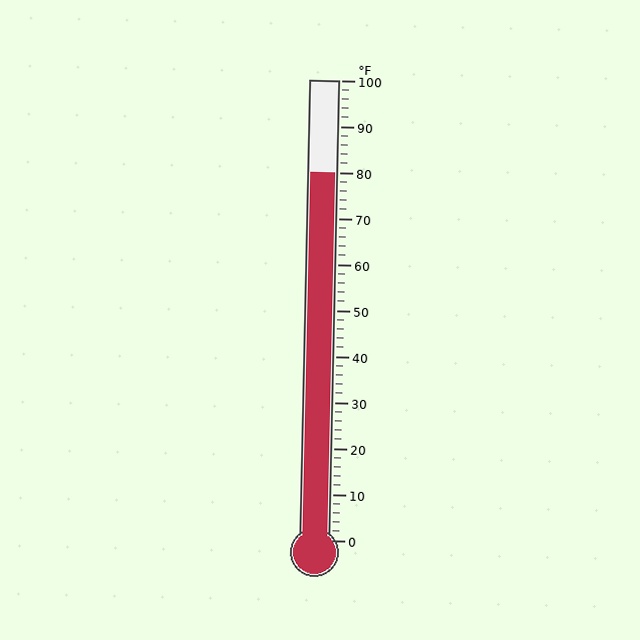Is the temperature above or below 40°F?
The temperature is above 40°F.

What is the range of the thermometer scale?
The thermometer scale ranges from 0°F to 100°F.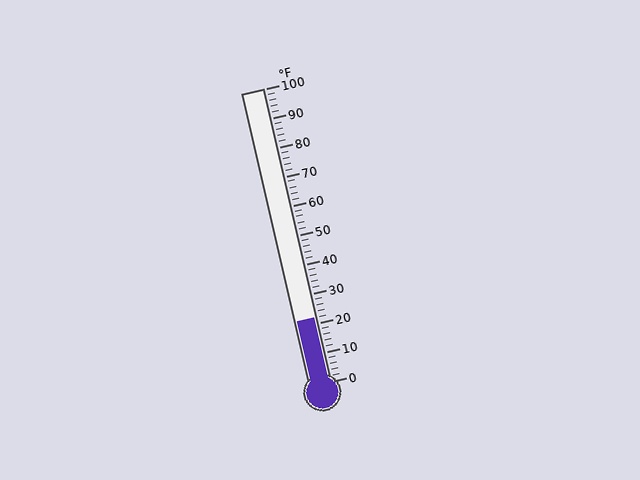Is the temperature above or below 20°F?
The temperature is above 20°F.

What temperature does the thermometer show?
The thermometer shows approximately 22°F.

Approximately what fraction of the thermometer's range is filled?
The thermometer is filled to approximately 20% of its range.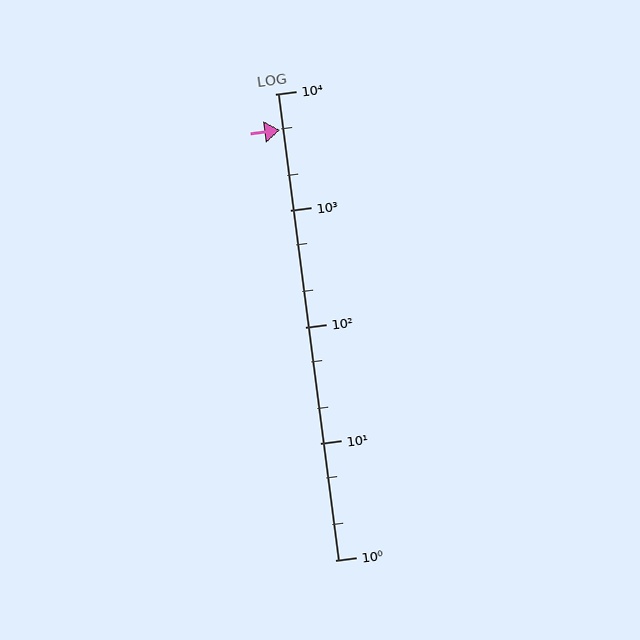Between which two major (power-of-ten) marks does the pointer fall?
The pointer is between 1000 and 10000.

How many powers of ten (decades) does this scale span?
The scale spans 4 decades, from 1 to 10000.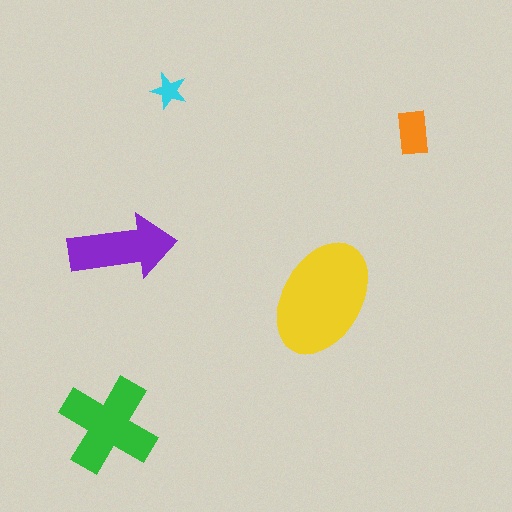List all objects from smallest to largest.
The cyan star, the orange rectangle, the purple arrow, the green cross, the yellow ellipse.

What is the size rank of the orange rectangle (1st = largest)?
4th.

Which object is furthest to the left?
The green cross is leftmost.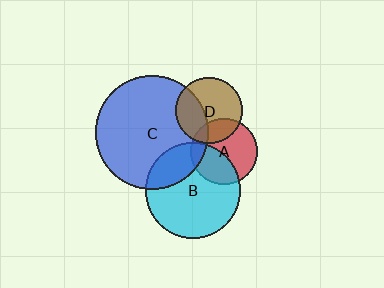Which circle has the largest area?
Circle C (blue).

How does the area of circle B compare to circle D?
Approximately 2.1 times.